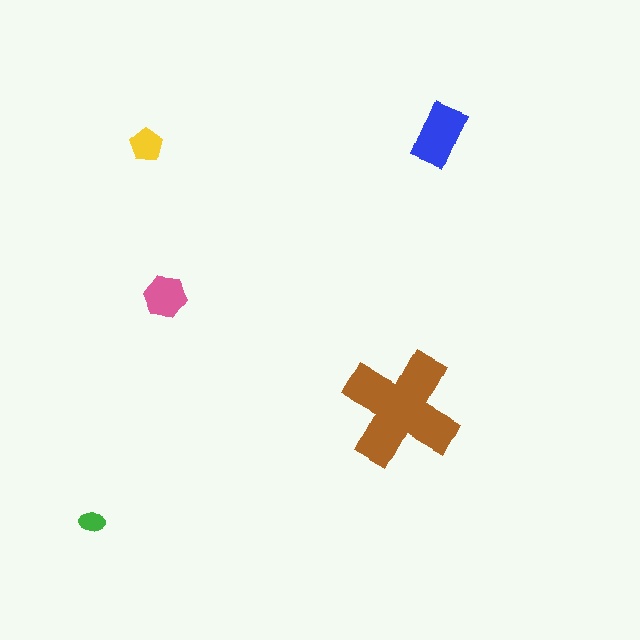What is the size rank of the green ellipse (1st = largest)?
5th.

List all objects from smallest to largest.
The green ellipse, the yellow pentagon, the pink hexagon, the blue rectangle, the brown cross.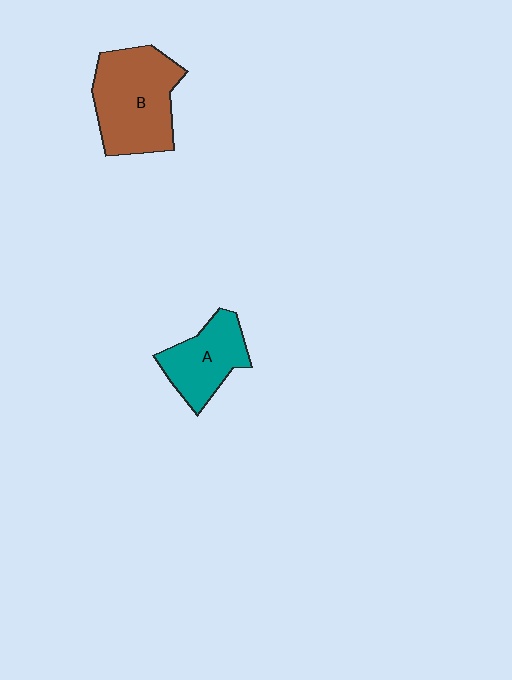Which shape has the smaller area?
Shape A (teal).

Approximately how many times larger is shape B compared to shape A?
Approximately 1.5 times.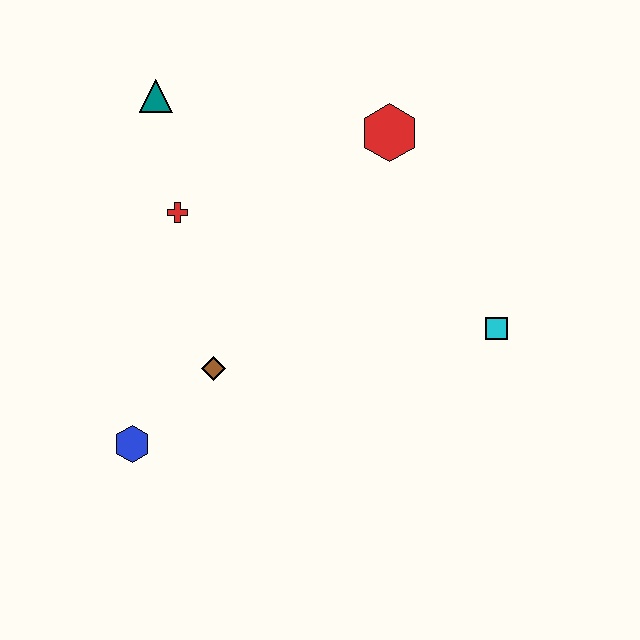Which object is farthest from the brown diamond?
The red hexagon is farthest from the brown diamond.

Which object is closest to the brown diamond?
The blue hexagon is closest to the brown diamond.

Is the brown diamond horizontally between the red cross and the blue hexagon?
No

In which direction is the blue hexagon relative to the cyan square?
The blue hexagon is to the left of the cyan square.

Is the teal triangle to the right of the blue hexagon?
Yes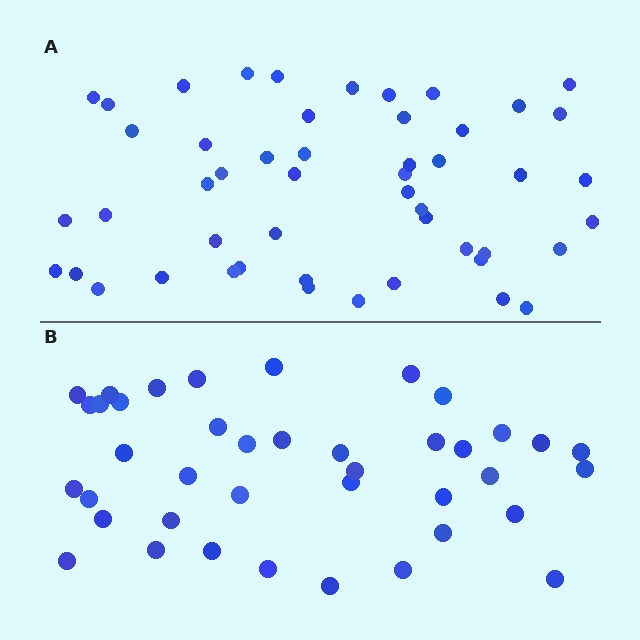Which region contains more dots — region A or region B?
Region A (the top region) has more dots.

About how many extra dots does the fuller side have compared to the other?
Region A has roughly 10 or so more dots than region B.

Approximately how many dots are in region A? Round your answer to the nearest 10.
About 50 dots.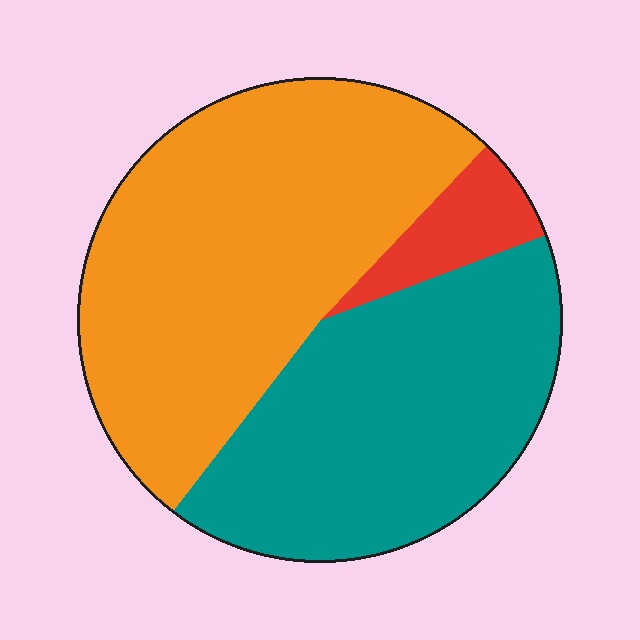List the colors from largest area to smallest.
From largest to smallest: orange, teal, red.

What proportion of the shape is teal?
Teal covers about 40% of the shape.